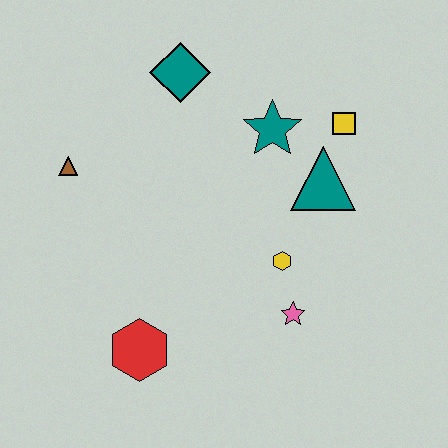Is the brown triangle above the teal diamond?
No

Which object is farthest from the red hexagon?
The yellow square is farthest from the red hexagon.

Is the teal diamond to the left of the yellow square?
Yes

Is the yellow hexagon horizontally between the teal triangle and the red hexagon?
Yes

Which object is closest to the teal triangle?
The yellow square is closest to the teal triangle.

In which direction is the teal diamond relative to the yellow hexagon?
The teal diamond is above the yellow hexagon.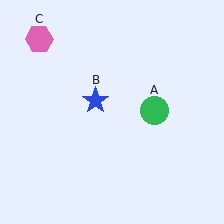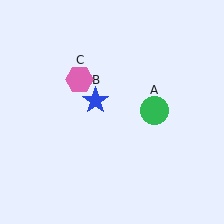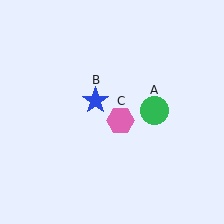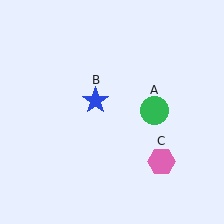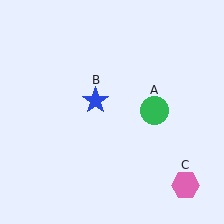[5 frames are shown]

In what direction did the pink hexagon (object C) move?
The pink hexagon (object C) moved down and to the right.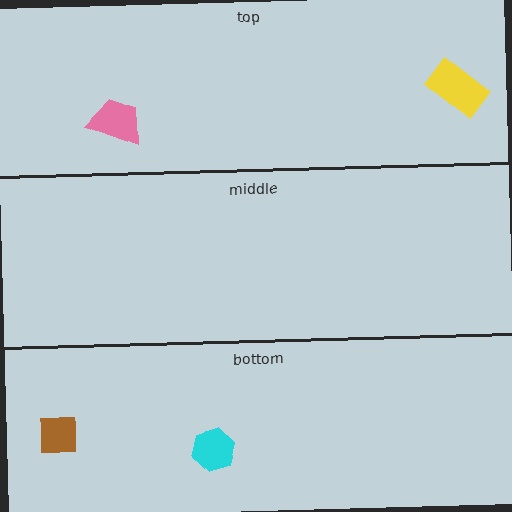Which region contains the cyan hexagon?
The bottom region.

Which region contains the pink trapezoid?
The top region.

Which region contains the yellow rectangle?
The top region.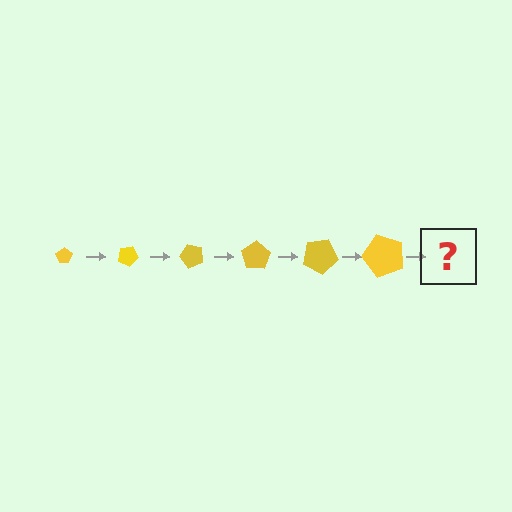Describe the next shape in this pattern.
It should be a pentagon, larger than the previous one and rotated 150 degrees from the start.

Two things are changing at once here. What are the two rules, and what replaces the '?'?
The two rules are that the pentagon grows larger each step and it rotates 25 degrees each step. The '?' should be a pentagon, larger than the previous one and rotated 150 degrees from the start.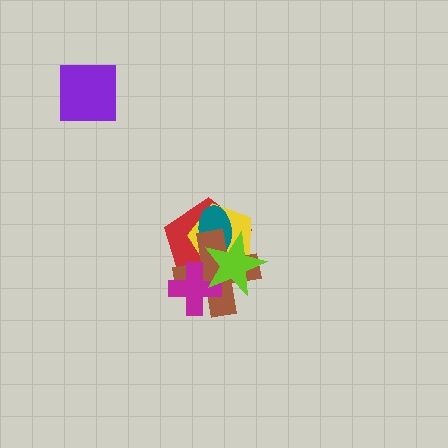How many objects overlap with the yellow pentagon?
4 objects overlap with the yellow pentagon.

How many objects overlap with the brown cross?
5 objects overlap with the brown cross.